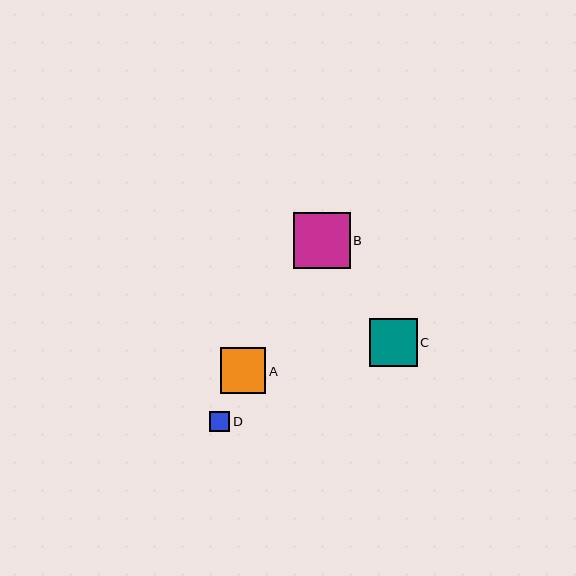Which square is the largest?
Square B is the largest with a size of approximately 57 pixels.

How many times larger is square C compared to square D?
Square C is approximately 2.4 times the size of square D.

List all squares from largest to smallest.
From largest to smallest: B, C, A, D.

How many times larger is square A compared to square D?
Square A is approximately 2.3 times the size of square D.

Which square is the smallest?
Square D is the smallest with a size of approximately 20 pixels.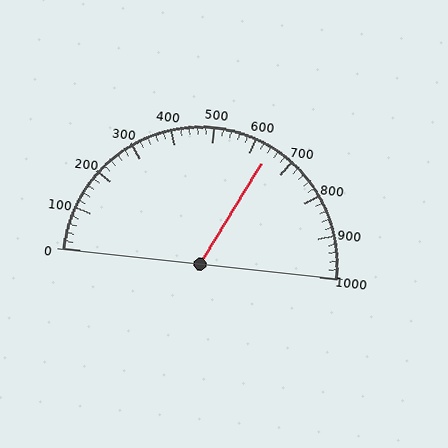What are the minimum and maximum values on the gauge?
The gauge ranges from 0 to 1000.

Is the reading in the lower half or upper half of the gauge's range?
The reading is in the upper half of the range (0 to 1000).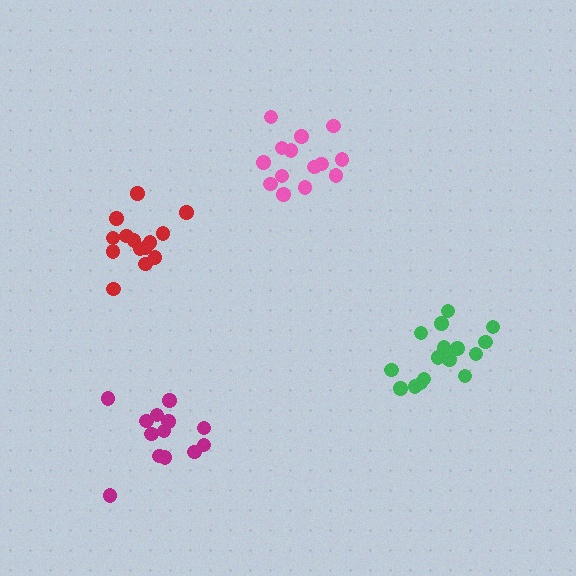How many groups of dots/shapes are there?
There are 4 groups.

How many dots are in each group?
Group 1: 17 dots, Group 2: 14 dots, Group 3: 13 dots, Group 4: 15 dots (59 total).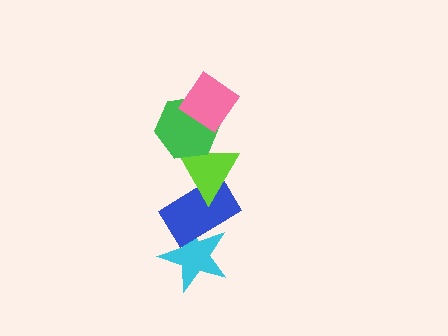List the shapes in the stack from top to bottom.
From top to bottom: the pink diamond, the green hexagon, the lime triangle, the blue rectangle, the cyan star.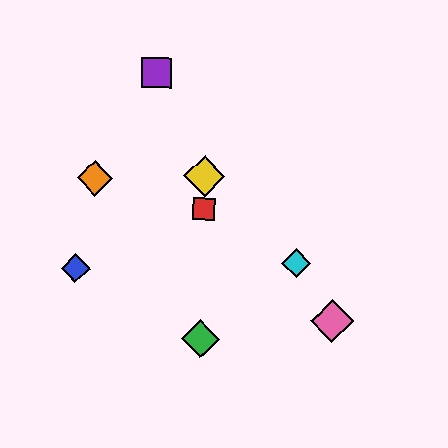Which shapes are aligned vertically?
The red square, the green diamond, the yellow diamond are aligned vertically.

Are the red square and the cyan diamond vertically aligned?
No, the red square is at x≈204 and the cyan diamond is at x≈296.